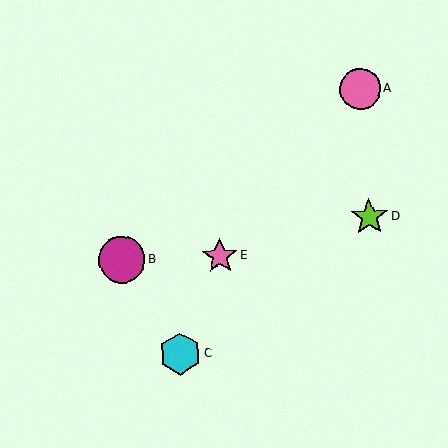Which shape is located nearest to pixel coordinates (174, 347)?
The cyan hexagon (labeled C) at (180, 354) is nearest to that location.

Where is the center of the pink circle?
The center of the pink circle is at (360, 89).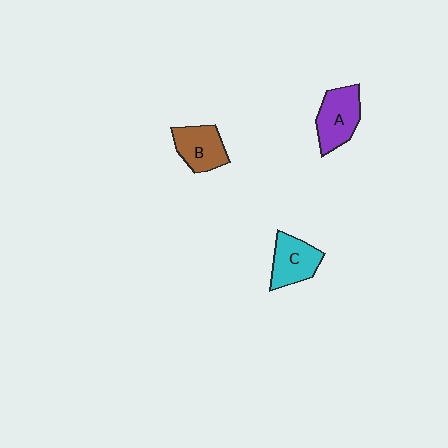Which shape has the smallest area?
Shape B (brown).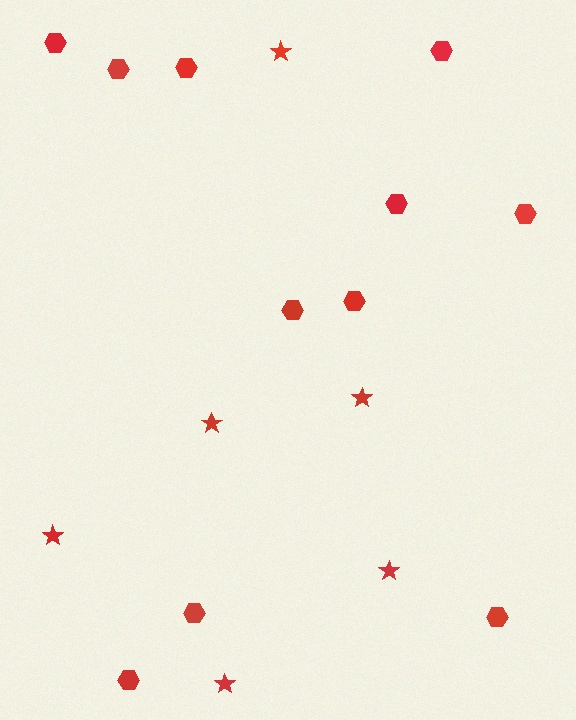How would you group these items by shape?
There are 2 groups: one group of stars (6) and one group of hexagons (11).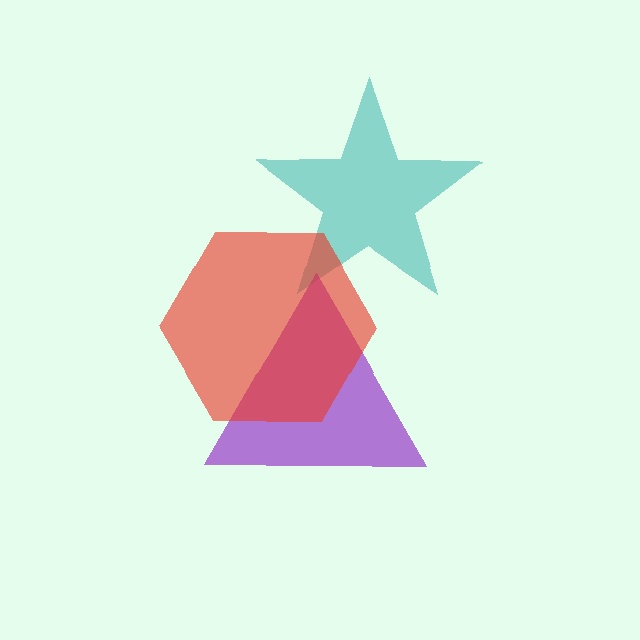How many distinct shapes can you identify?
There are 3 distinct shapes: a teal star, a purple triangle, a red hexagon.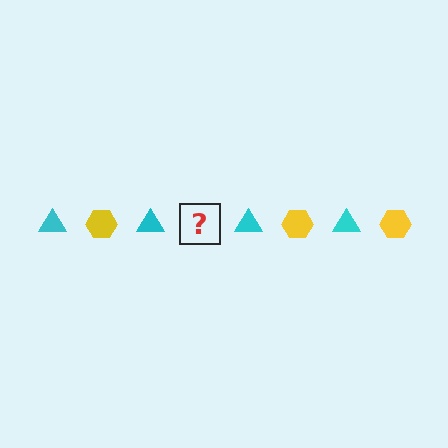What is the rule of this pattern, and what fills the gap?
The rule is that the pattern alternates between cyan triangle and yellow hexagon. The gap should be filled with a yellow hexagon.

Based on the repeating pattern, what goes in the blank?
The blank should be a yellow hexagon.